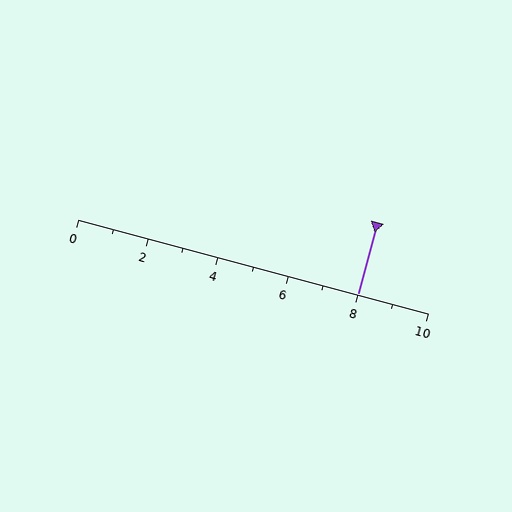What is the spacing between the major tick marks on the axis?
The major ticks are spaced 2 apart.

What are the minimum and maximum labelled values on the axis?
The axis runs from 0 to 10.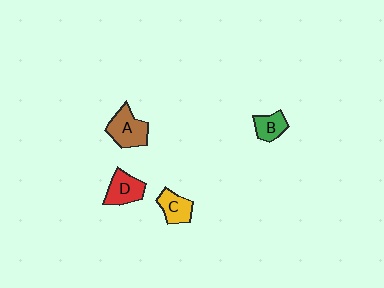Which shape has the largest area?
Shape A (brown).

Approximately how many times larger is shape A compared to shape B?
Approximately 1.6 times.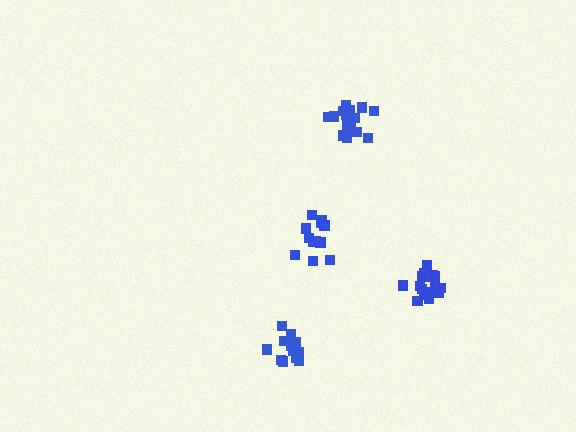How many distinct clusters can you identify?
There are 4 distinct clusters.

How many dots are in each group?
Group 1: 14 dots, Group 2: 19 dots, Group 3: 18 dots, Group 4: 13 dots (64 total).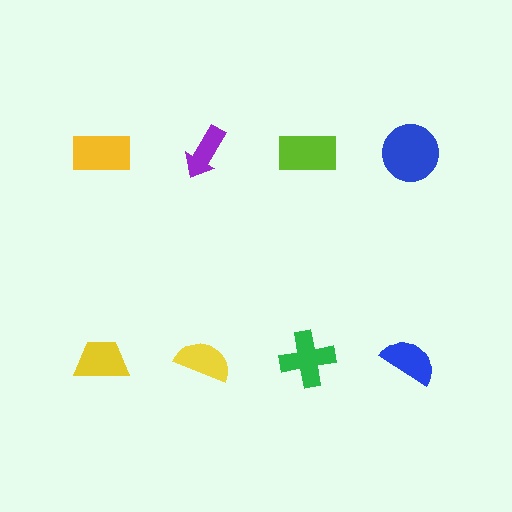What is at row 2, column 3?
A green cross.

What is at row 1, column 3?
A lime rectangle.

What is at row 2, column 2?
A yellow semicircle.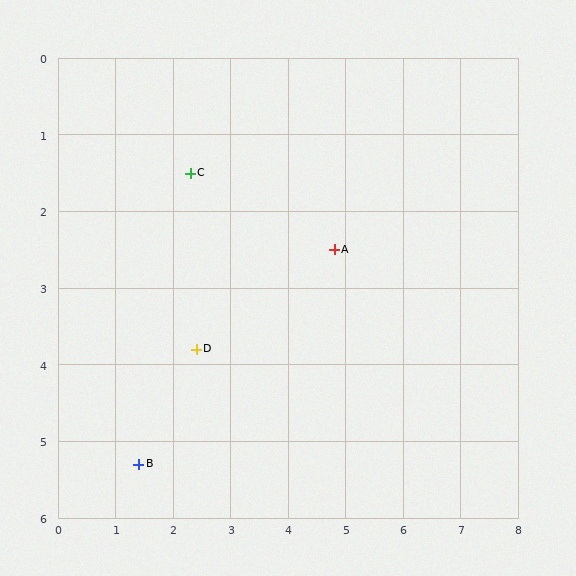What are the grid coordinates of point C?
Point C is at approximately (2.3, 1.5).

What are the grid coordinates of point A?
Point A is at approximately (4.8, 2.5).